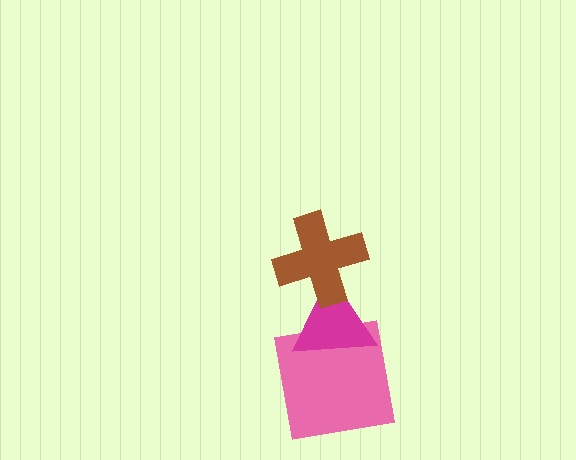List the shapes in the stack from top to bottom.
From top to bottom: the brown cross, the magenta triangle, the pink square.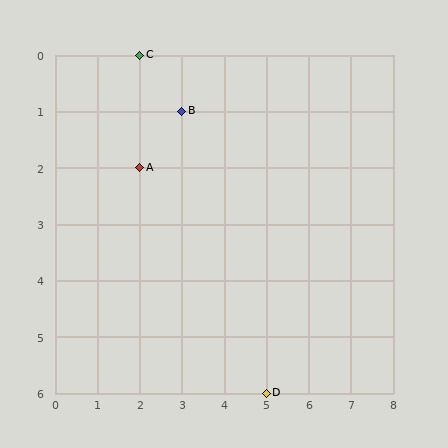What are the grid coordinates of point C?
Point C is at grid coordinates (2, 0).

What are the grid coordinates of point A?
Point A is at grid coordinates (2, 2).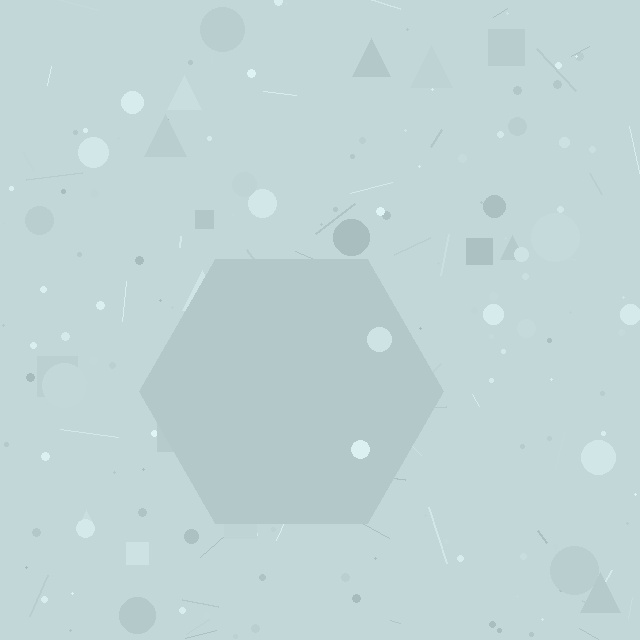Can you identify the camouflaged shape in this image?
The camouflaged shape is a hexagon.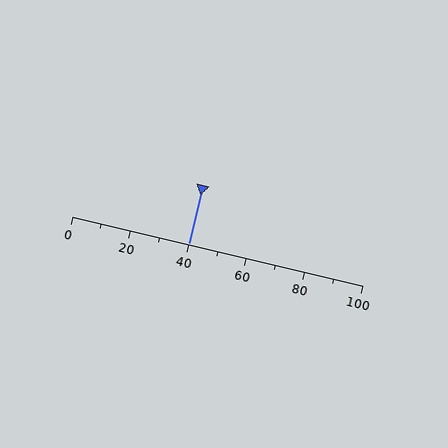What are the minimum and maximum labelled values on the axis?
The axis runs from 0 to 100.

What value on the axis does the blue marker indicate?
The marker indicates approximately 40.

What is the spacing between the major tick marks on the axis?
The major ticks are spaced 20 apart.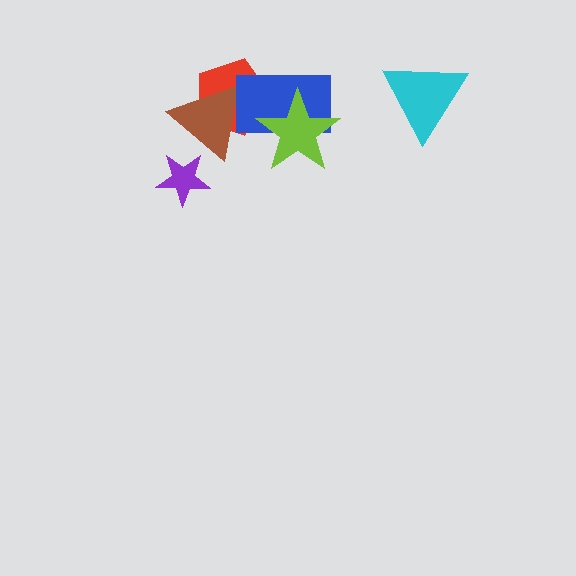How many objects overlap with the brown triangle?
3 objects overlap with the brown triangle.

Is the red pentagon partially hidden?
Yes, it is partially covered by another shape.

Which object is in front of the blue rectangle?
The lime star is in front of the blue rectangle.